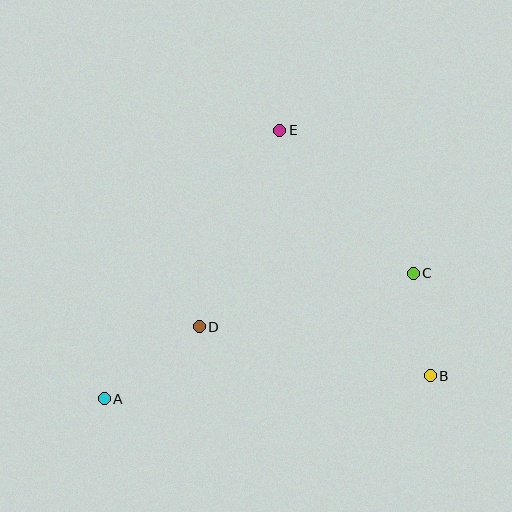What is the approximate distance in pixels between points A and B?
The distance between A and B is approximately 327 pixels.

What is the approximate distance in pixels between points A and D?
The distance between A and D is approximately 119 pixels.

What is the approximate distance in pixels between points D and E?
The distance between D and E is approximately 212 pixels.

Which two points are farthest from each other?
Points A and C are farthest from each other.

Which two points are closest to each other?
Points B and C are closest to each other.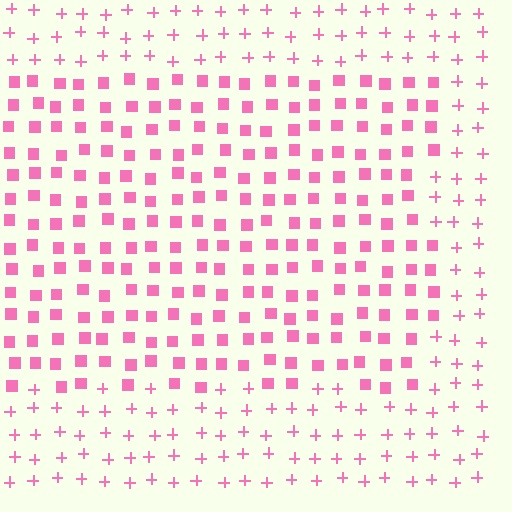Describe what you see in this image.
The image is filled with small pink elements arranged in a uniform grid. A rectangle-shaped region contains squares, while the surrounding area contains plus signs. The boundary is defined purely by the change in element shape.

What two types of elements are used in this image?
The image uses squares inside the rectangle region and plus signs outside it.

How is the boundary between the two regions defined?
The boundary is defined by a change in element shape: squares inside vs. plus signs outside. All elements share the same color and spacing.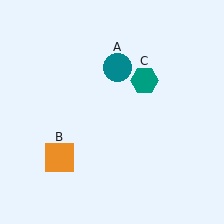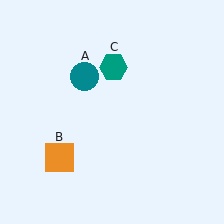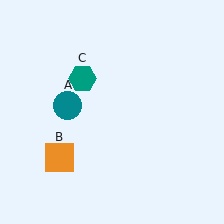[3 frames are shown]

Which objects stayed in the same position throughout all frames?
Orange square (object B) remained stationary.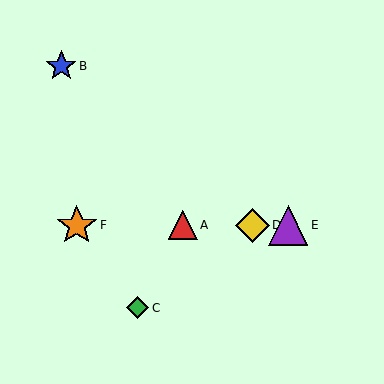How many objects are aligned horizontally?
4 objects (A, D, E, F) are aligned horizontally.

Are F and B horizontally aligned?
No, F is at y≈225 and B is at y≈66.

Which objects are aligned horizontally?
Objects A, D, E, F are aligned horizontally.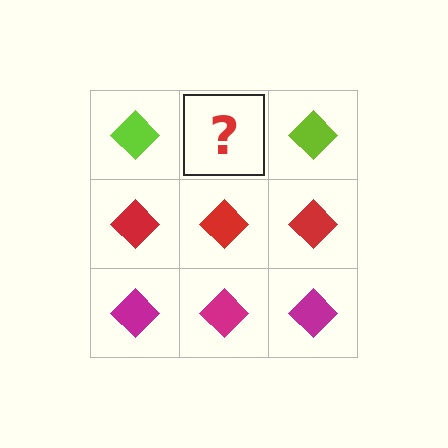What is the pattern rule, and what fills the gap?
The rule is that each row has a consistent color. The gap should be filled with a lime diamond.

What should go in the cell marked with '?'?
The missing cell should contain a lime diamond.